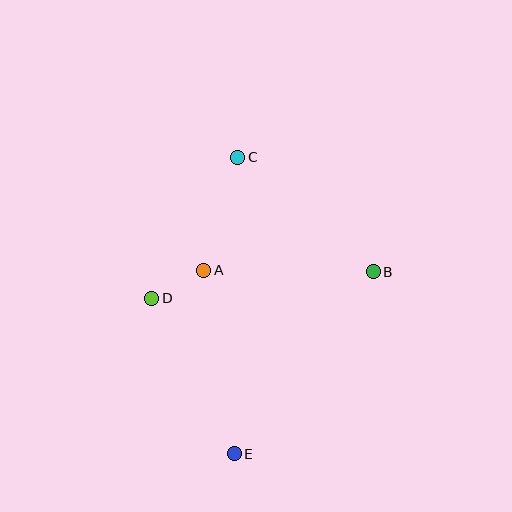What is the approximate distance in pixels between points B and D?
The distance between B and D is approximately 223 pixels.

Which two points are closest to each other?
Points A and D are closest to each other.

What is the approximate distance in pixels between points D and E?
The distance between D and E is approximately 176 pixels.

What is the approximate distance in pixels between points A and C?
The distance between A and C is approximately 118 pixels.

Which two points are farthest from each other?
Points C and E are farthest from each other.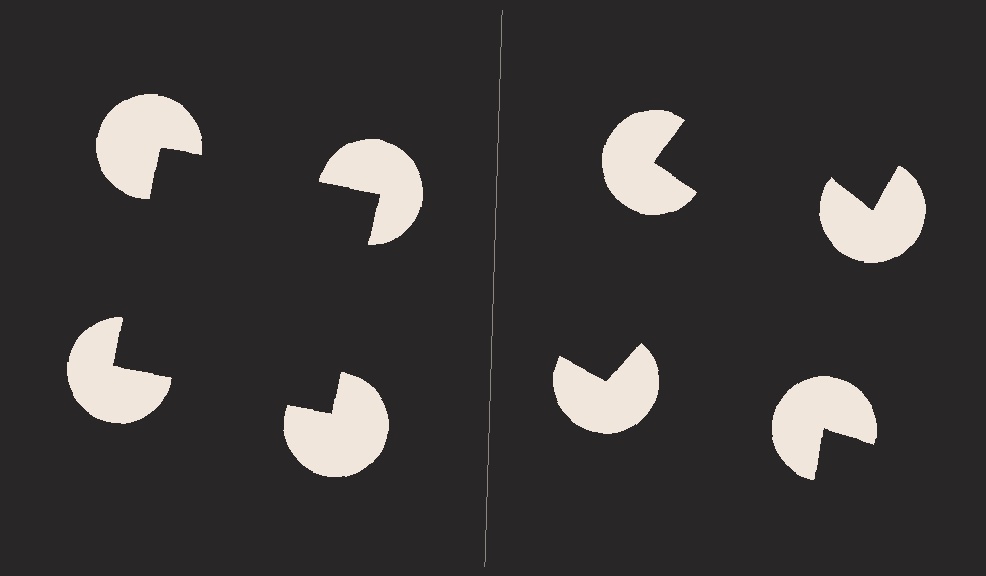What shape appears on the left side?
An illusory square.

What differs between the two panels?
The pac-man discs are positioned identically on both sides; only the wedge orientations differ. On the left they align to a square; on the right they are misaligned.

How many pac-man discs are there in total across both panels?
8 — 4 on each side.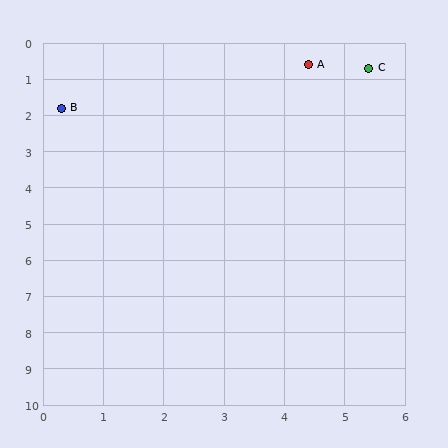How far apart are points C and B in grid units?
Points C and B are about 5.2 grid units apart.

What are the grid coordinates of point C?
Point C is at approximately (5.4, 0.7).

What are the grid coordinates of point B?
Point B is at approximately (0.3, 1.8).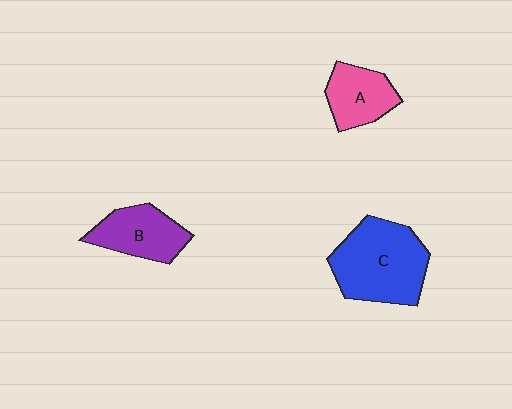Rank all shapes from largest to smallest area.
From largest to smallest: C (blue), B (purple), A (pink).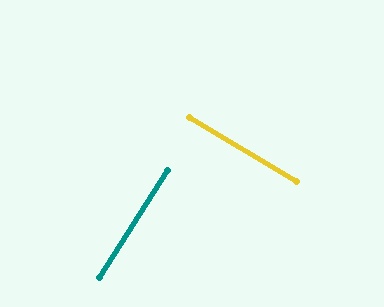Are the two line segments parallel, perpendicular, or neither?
Perpendicular — they meet at approximately 88°.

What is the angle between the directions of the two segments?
Approximately 88 degrees.